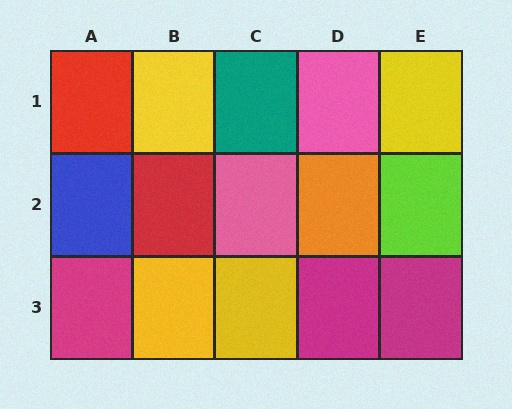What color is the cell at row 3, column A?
Magenta.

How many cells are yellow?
4 cells are yellow.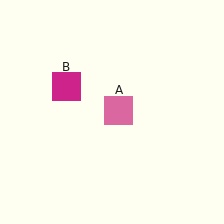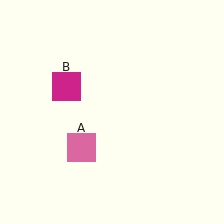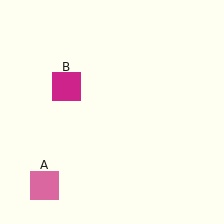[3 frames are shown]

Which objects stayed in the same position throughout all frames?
Magenta square (object B) remained stationary.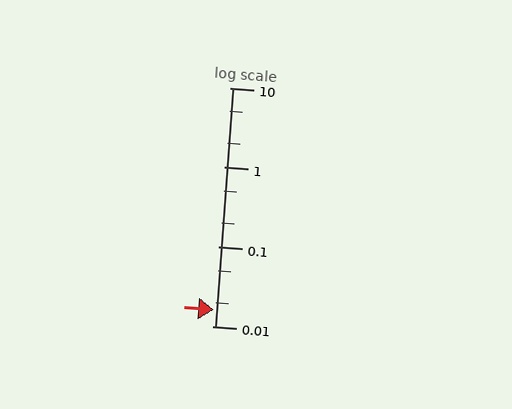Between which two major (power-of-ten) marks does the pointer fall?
The pointer is between 0.01 and 0.1.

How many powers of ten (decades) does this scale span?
The scale spans 3 decades, from 0.01 to 10.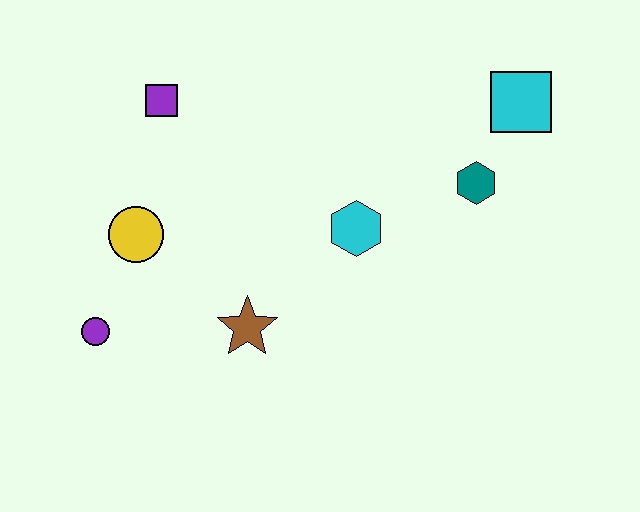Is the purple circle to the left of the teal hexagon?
Yes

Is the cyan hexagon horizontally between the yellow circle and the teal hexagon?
Yes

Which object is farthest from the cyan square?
The purple circle is farthest from the cyan square.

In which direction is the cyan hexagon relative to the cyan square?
The cyan hexagon is to the left of the cyan square.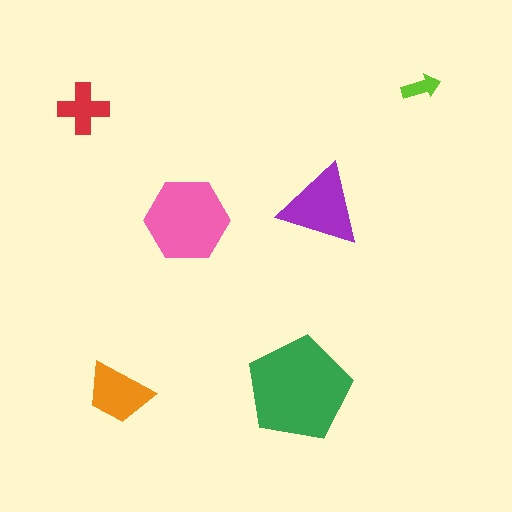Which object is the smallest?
The lime arrow.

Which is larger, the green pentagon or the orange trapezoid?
The green pentagon.